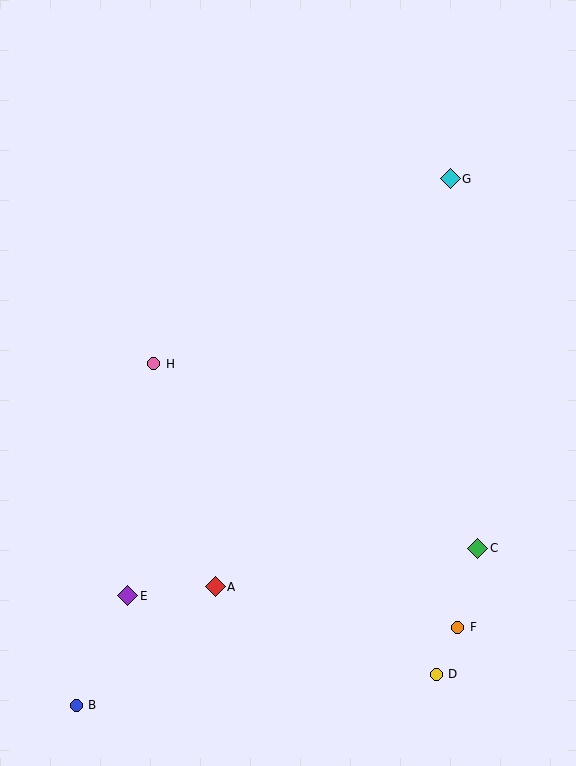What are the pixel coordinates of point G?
Point G is at (450, 179).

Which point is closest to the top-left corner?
Point H is closest to the top-left corner.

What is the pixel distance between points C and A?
The distance between C and A is 265 pixels.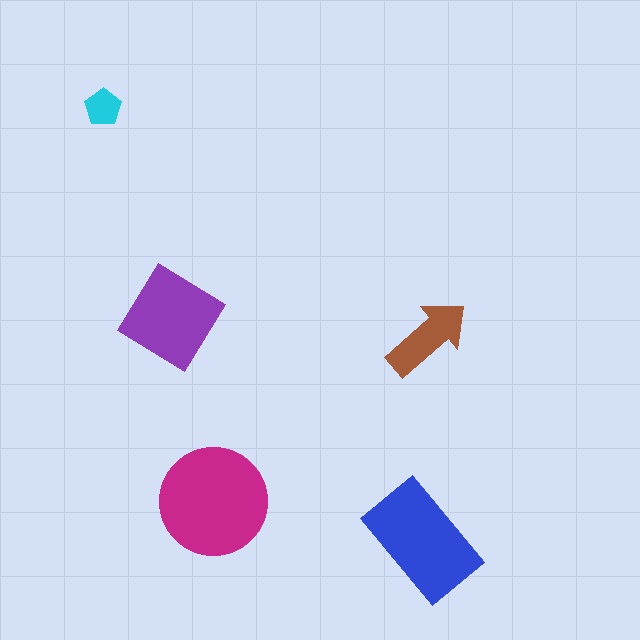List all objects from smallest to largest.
The cyan pentagon, the brown arrow, the purple diamond, the blue rectangle, the magenta circle.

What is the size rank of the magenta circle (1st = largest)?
1st.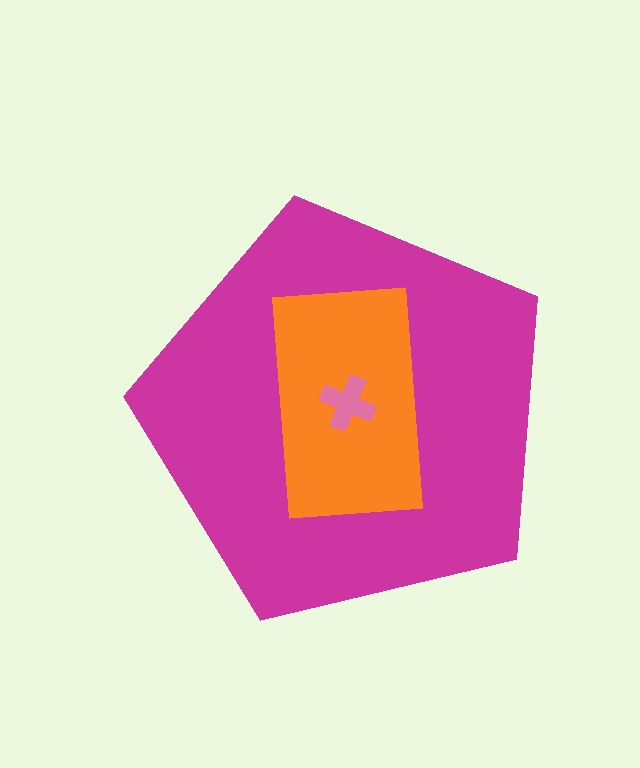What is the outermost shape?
The magenta pentagon.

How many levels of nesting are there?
3.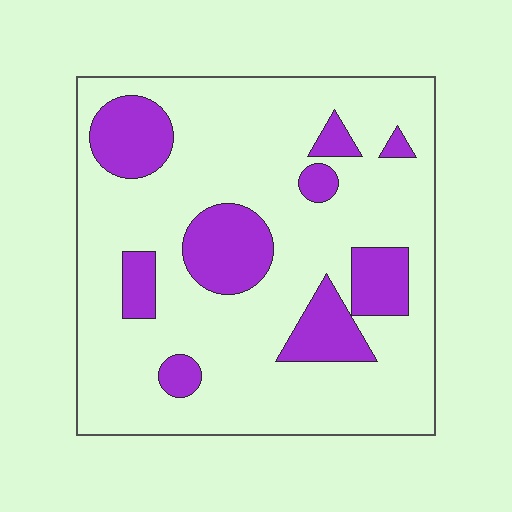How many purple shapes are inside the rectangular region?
9.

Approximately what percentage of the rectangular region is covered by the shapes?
Approximately 20%.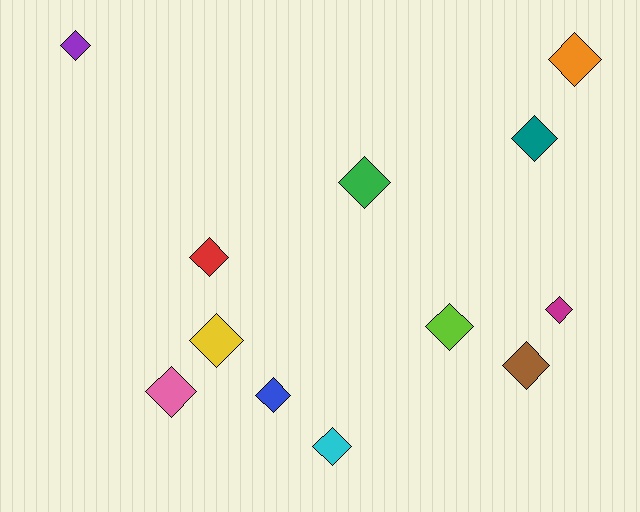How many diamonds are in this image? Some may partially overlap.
There are 12 diamonds.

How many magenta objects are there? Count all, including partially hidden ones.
There is 1 magenta object.